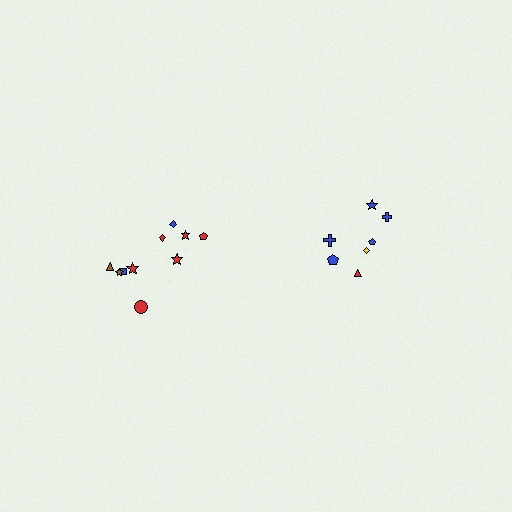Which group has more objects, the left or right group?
The left group.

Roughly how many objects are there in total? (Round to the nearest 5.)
Roughly 15 objects in total.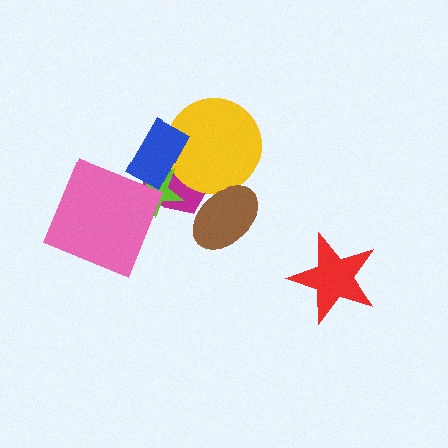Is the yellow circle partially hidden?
Yes, it is partially covered by another shape.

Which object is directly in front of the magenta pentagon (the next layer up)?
The yellow circle is directly in front of the magenta pentagon.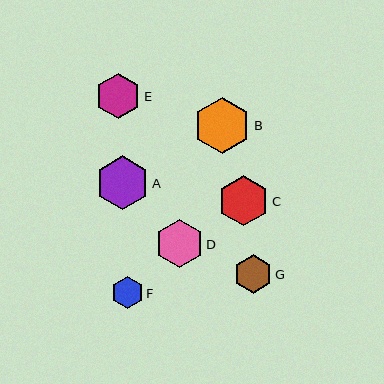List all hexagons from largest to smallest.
From largest to smallest: B, A, C, D, E, G, F.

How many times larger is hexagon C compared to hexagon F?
Hexagon C is approximately 1.6 times the size of hexagon F.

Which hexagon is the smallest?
Hexagon F is the smallest with a size of approximately 31 pixels.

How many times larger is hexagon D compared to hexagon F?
Hexagon D is approximately 1.5 times the size of hexagon F.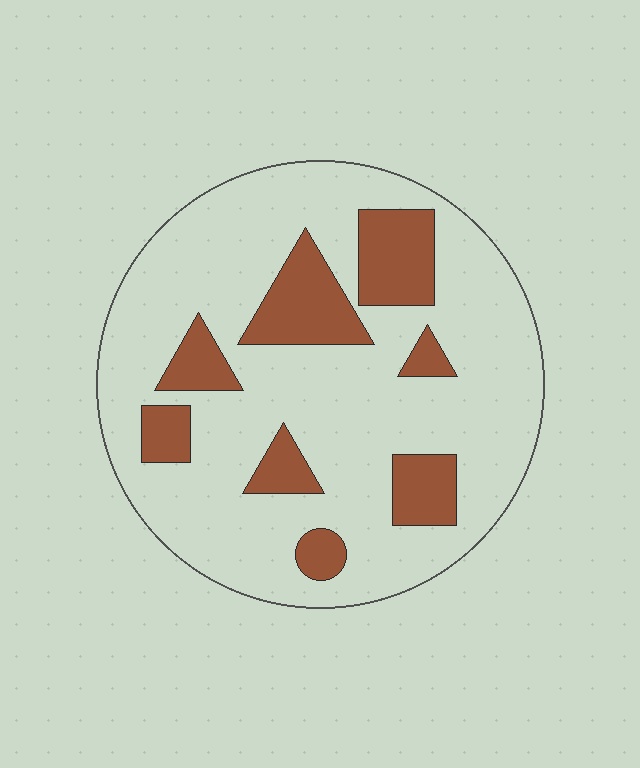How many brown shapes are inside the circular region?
8.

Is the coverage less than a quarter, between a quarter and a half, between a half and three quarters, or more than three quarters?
Less than a quarter.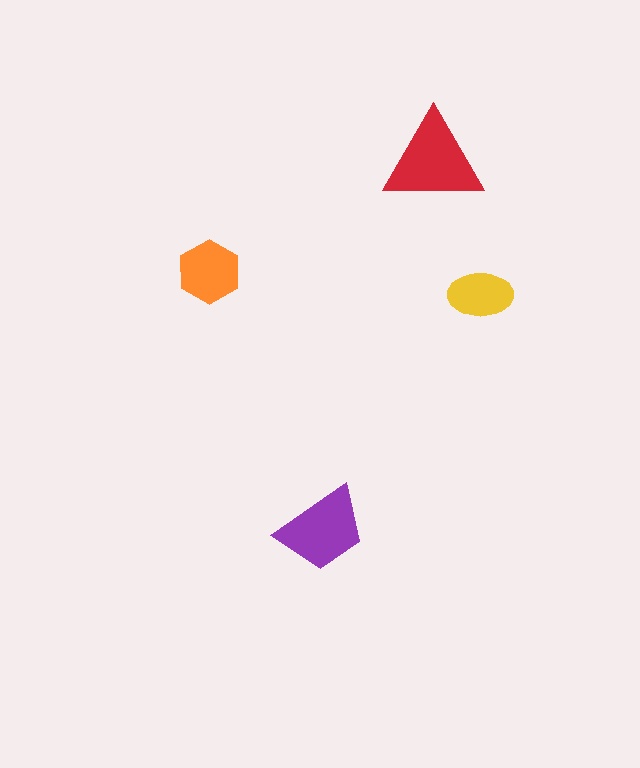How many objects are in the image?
There are 4 objects in the image.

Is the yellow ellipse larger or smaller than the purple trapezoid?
Smaller.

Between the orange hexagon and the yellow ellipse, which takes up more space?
The orange hexagon.